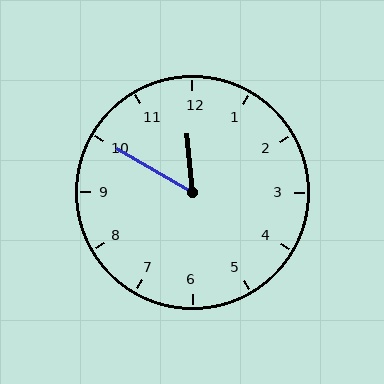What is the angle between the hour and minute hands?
Approximately 55 degrees.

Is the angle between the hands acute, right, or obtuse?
It is acute.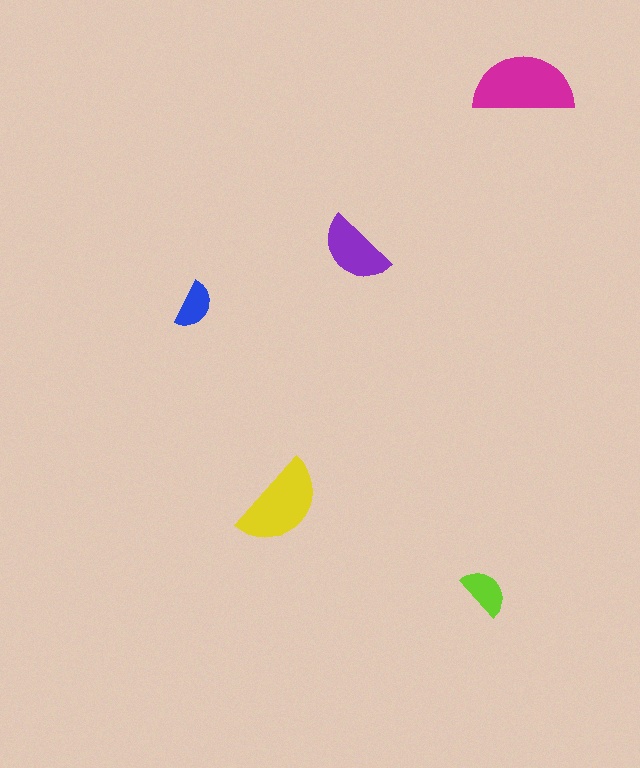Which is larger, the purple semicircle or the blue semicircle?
The purple one.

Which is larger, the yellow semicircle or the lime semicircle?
The yellow one.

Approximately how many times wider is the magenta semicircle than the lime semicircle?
About 2 times wider.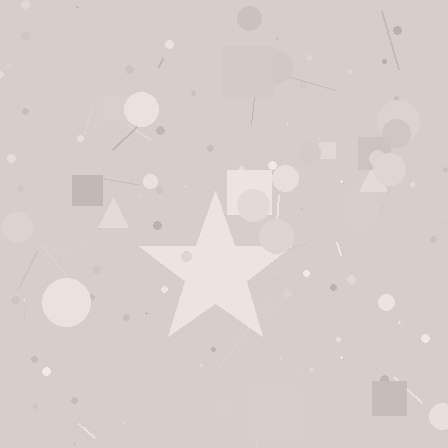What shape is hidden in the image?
A star is hidden in the image.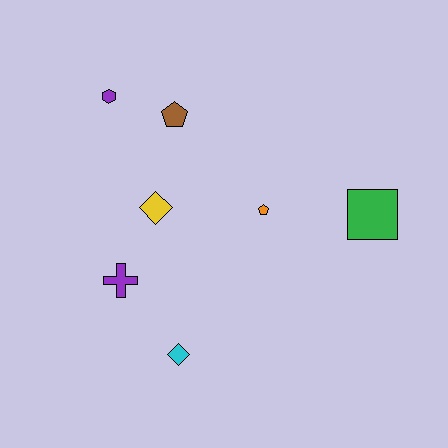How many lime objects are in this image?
There are no lime objects.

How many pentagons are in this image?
There are 2 pentagons.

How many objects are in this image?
There are 7 objects.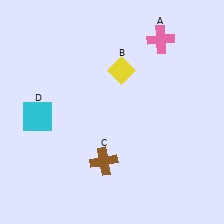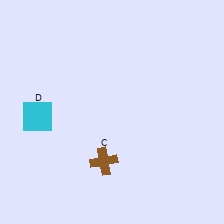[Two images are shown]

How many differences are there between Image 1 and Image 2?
There are 2 differences between the two images.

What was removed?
The pink cross (A), the yellow diamond (B) were removed in Image 2.